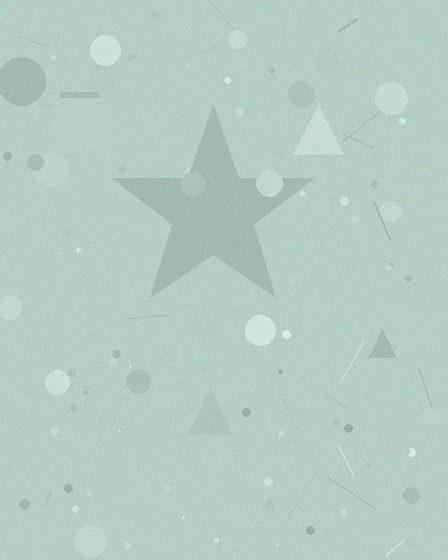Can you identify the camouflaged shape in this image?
The camouflaged shape is a star.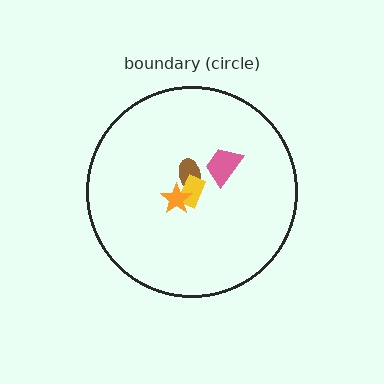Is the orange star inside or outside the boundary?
Inside.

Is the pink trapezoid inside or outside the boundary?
Inside.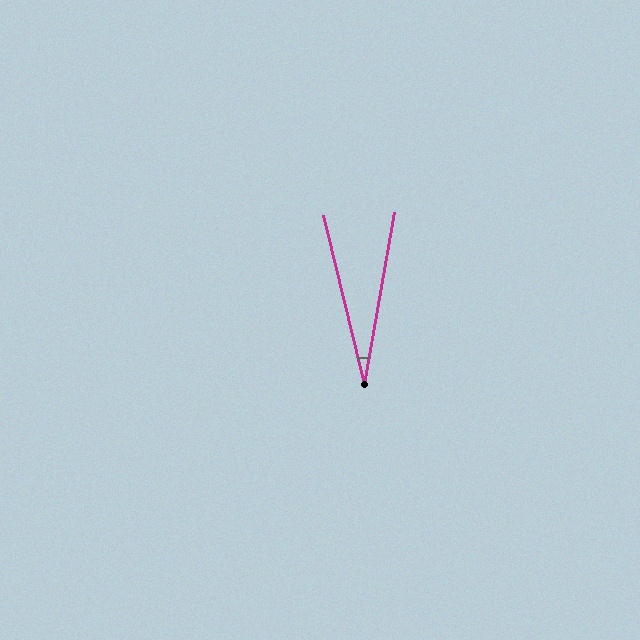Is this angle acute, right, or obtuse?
It is acute.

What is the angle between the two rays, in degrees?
Approximately 24 degrees.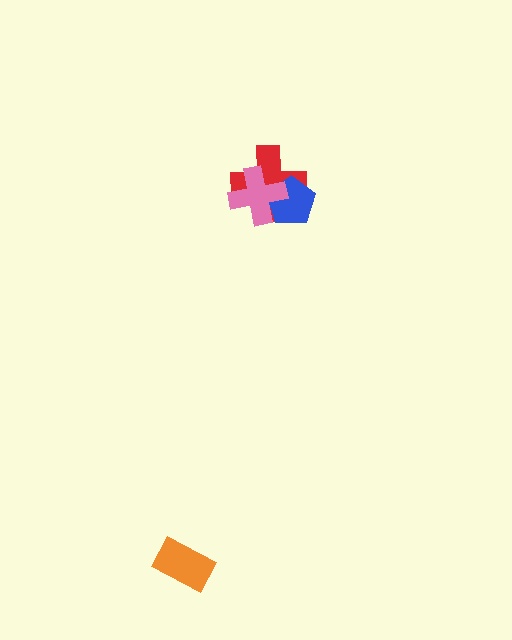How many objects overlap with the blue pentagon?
2 objects overlap with the blue pentagon.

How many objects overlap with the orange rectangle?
0 objects overlap with the orange rectangle.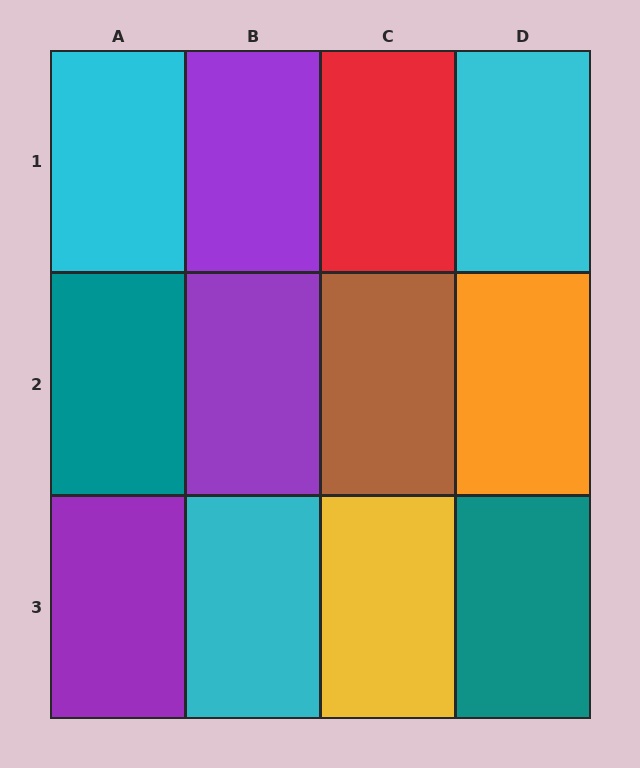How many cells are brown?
1 cell is brown.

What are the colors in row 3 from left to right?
Purple, cyan, yellow, teal.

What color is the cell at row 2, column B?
Purple.